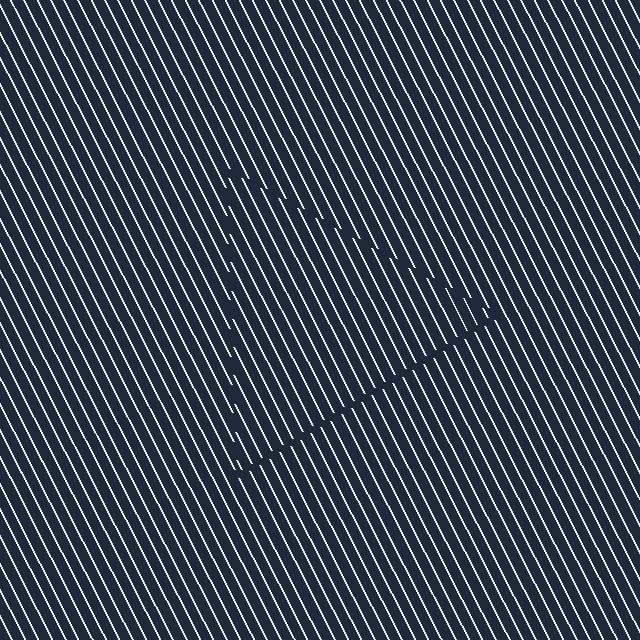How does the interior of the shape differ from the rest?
The interior of the shape contains the same grating, shifted by half a period — the contour is defined by the phase discontinuity where line-ends from the inner and outer gratings abut.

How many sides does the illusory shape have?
3 sides — the line-ends trace a triangle.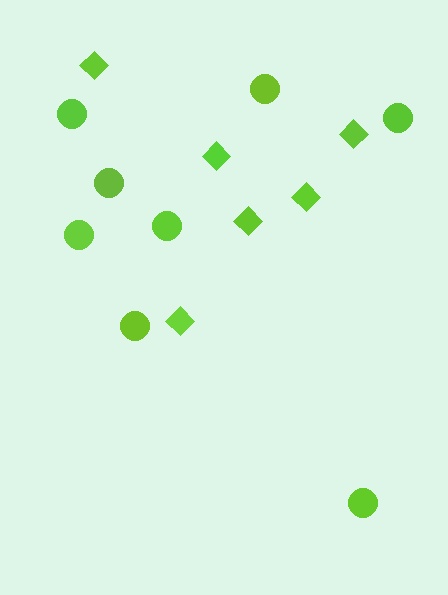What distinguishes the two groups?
There are 2 groups: one group of circles (8) and one group of diamonds (6).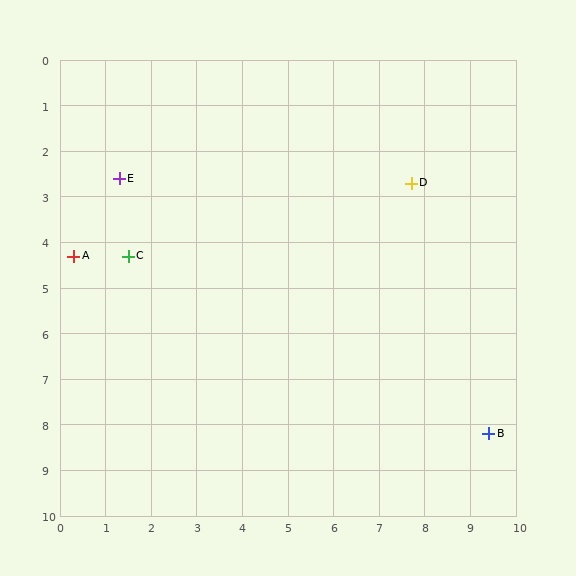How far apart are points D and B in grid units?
Points D and B are about 5.8 grid units apart.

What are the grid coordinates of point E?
Point E is at approximately (1.3, 2.6).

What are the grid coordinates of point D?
Point D is at approximately (7.7, 2.7).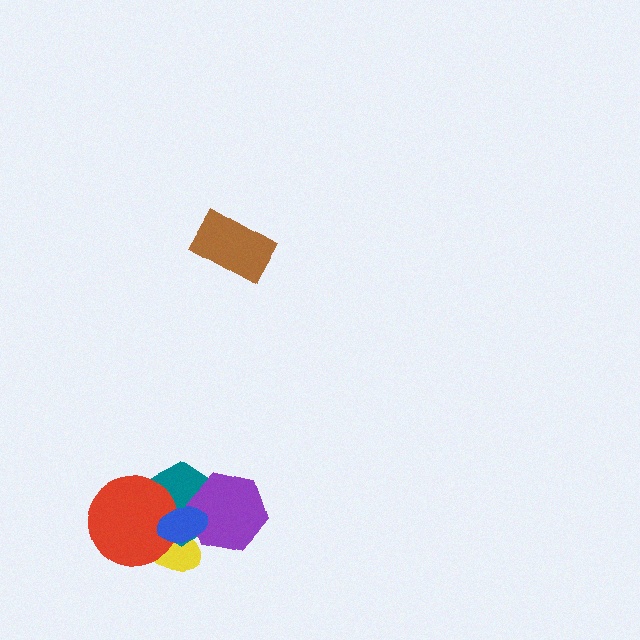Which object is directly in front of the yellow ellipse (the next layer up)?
The teal hexagon is directly in front of the yellow ellipse.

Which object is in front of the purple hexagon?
The blue ellipse is in front of the purple hexagon.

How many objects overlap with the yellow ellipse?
3 objects overlap with the yellow ellipse.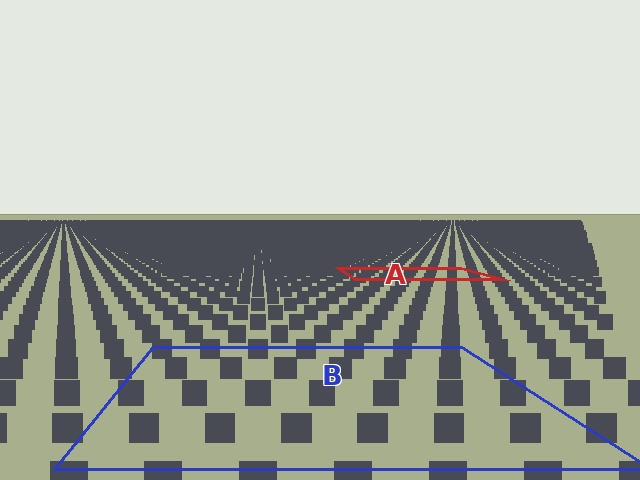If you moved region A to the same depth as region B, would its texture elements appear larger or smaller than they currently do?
They would appear larger. At a closer depth, the same texture elements are projected at a bigger on-screen size.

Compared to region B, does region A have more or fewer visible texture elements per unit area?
Region A has more texture elements per unit area — they are packed more densely because it is farther away.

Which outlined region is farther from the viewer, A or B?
Region A is farther from the viewer — the texture elements inside it appear smaller and more densely packed.